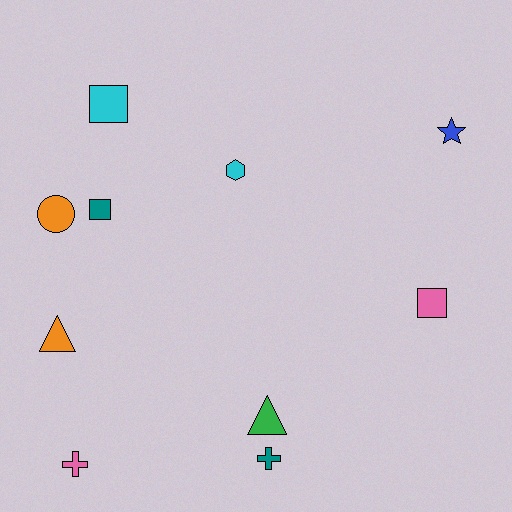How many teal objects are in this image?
There are 2 teal objects.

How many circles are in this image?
There is 1 circle.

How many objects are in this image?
There are 10 objects.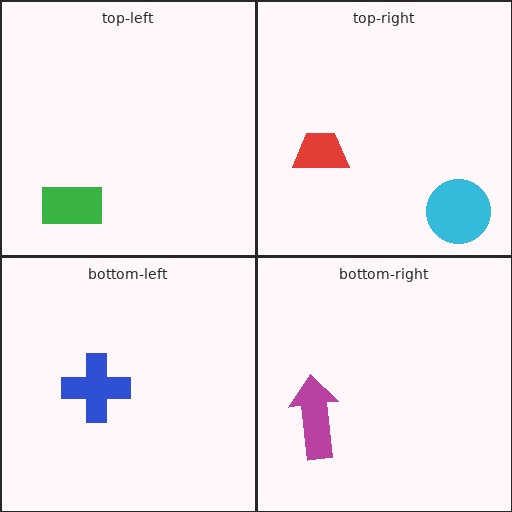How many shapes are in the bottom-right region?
1.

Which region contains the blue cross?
The bottom-left region.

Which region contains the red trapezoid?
The top-right region.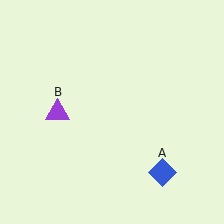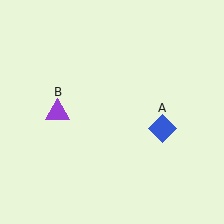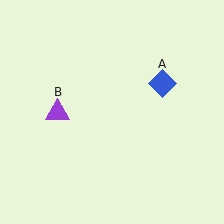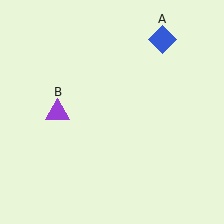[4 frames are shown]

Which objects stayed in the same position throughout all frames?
Purple triangle (object B) remained stationary.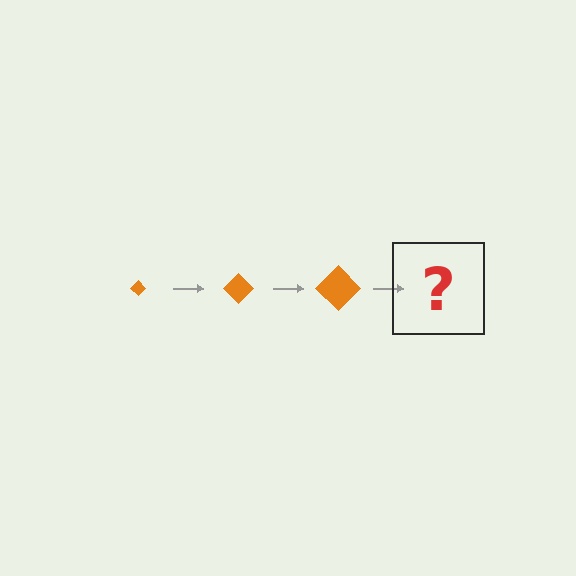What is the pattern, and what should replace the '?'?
The pattern is that the diamond gets progressively larger each step. The '?' should be an orange diamond, larger than the previous one.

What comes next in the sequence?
The next element should be an orange diamond, larger than the previous one.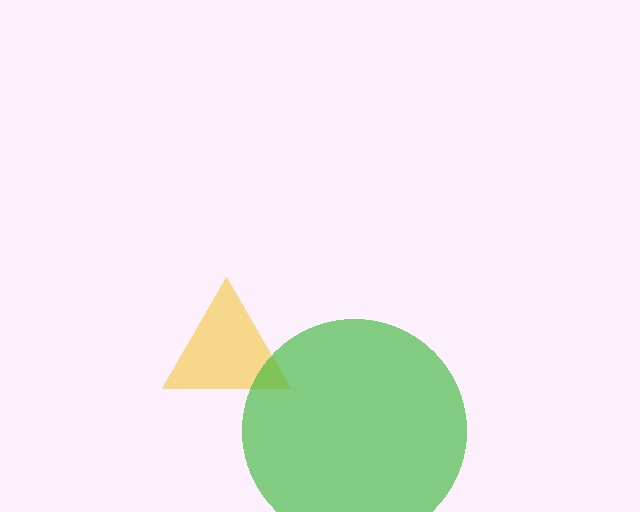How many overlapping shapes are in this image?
There are 2 overlapping shapes in the image.